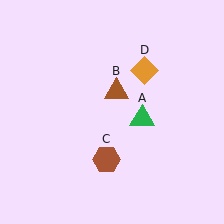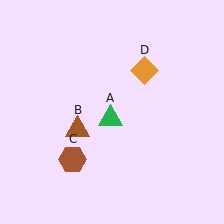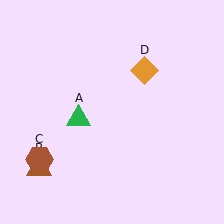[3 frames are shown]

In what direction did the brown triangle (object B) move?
The brown triangle (object B) moved down and to the left.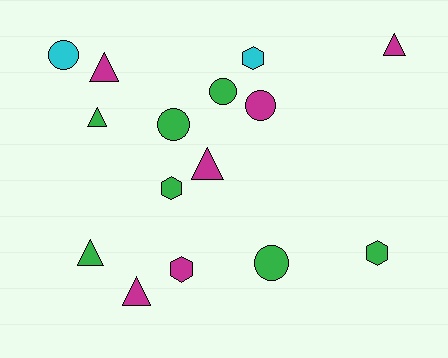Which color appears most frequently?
Green, with 7 objects.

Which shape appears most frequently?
Triangle, with 6 objects.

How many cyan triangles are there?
There are no cyan triangles.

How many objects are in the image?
There are 15 objects.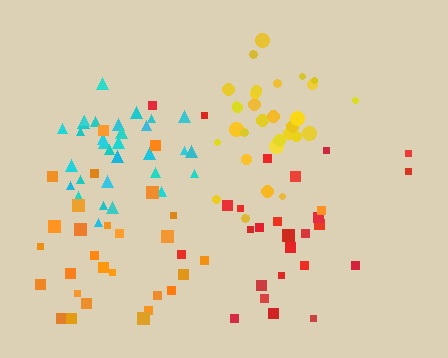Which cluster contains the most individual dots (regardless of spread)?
Cyan (31).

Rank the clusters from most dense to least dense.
yellow, cyan, red, orange.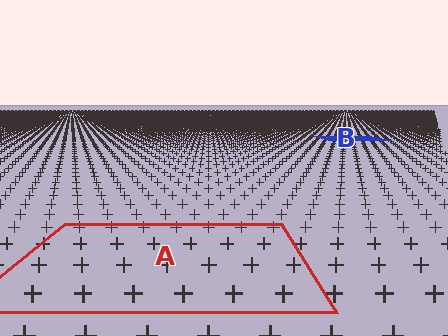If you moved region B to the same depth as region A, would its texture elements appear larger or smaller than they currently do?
They would appear larger. At a closer depth, the same texture elements are projected at a bigger on-screen size.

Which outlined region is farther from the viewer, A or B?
Region B is farther from the viewer — the texture elements inside it appear smaller and more densely packed.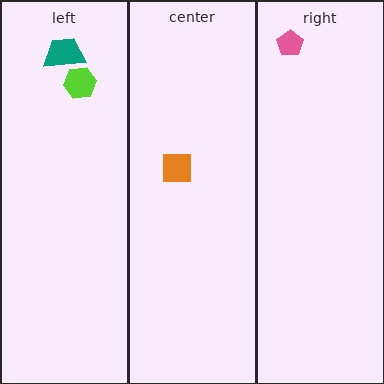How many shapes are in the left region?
2.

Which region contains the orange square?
The center region.